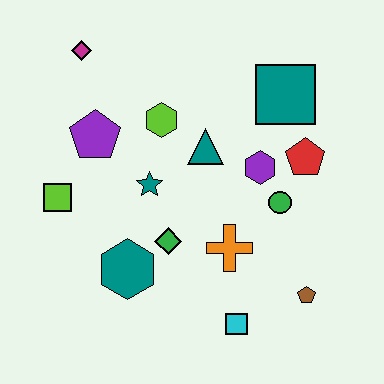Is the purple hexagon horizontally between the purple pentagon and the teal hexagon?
No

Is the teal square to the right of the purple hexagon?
Yes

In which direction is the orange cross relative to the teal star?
The orange cross is to the right of the teal star.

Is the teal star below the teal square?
Yes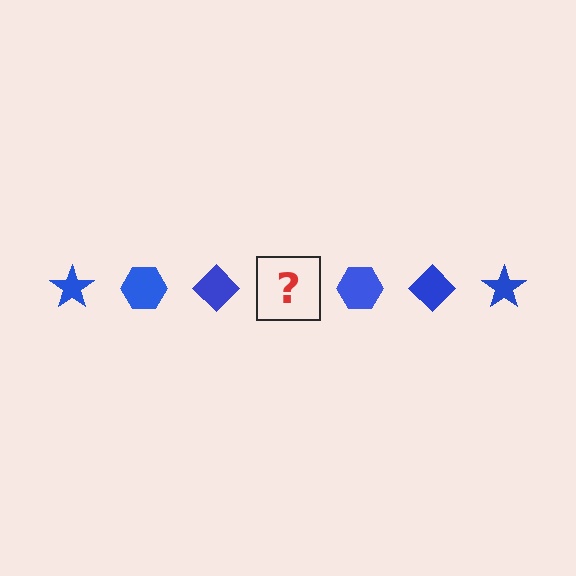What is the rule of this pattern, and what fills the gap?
The rule is that the pattern cycles through star, hexagon, diamond shapes in blue. The gap should be filled with a blue star.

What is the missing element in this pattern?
The missing element is a blue star.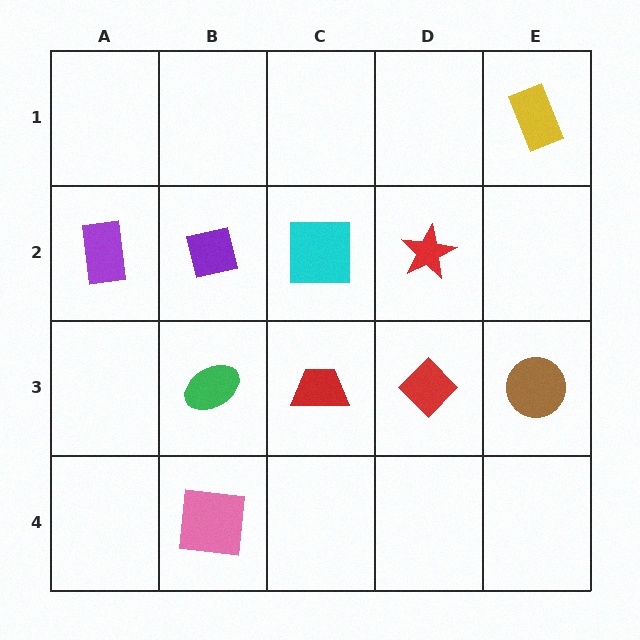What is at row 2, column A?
A purple rectangle.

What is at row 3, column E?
A brown circle.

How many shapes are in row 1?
1 shape.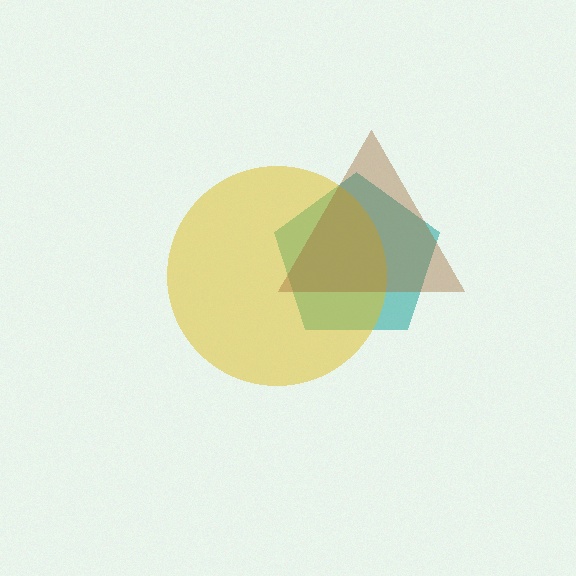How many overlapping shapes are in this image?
There are 3 overlapping shapes in the image.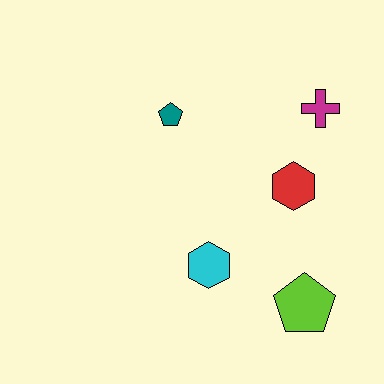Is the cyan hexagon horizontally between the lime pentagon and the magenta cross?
No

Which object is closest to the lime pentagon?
The cyan hexagon is closest to the lime pentagon.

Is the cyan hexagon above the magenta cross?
No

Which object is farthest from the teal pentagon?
The lime pentagon is farthest from the teal pentagon.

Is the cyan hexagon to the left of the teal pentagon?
No